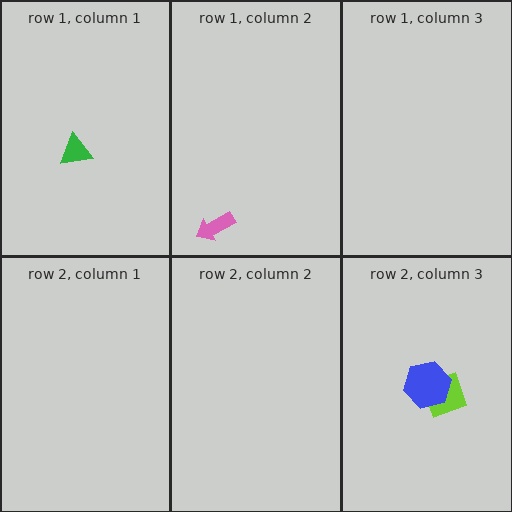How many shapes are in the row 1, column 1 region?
1.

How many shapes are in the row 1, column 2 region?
1.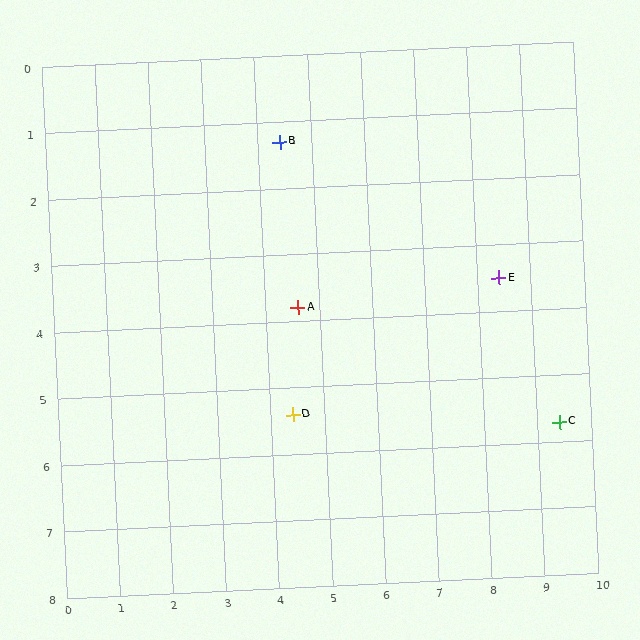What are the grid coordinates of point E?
Point E is at approximately (8.4, 3.5).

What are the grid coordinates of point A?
Point A is at approximately (4.6, 3.8).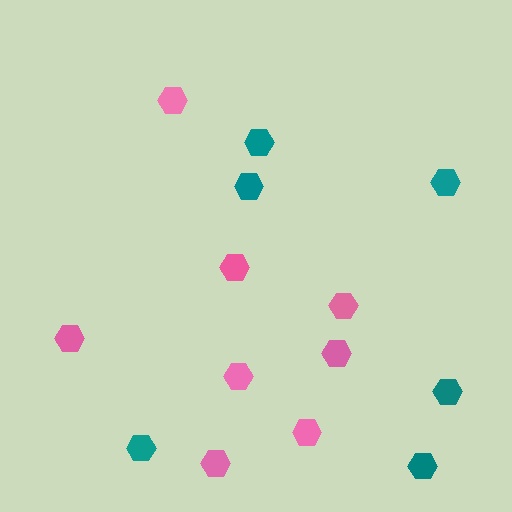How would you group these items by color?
There are 2 groups: one group of teal hexagons (6) and one group of pink hexagons (8).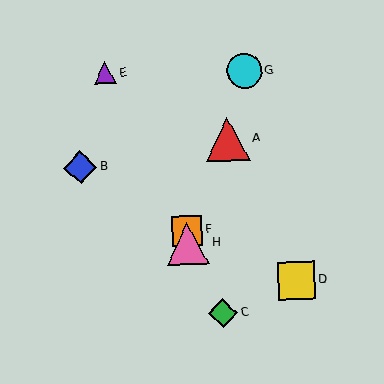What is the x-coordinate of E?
Object E is at x≈105.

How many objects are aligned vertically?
2 objects (F, H) are aligned vertically.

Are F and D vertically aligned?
No, F is at x≈187 and D is at x≈297.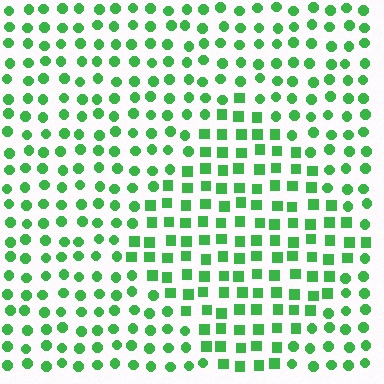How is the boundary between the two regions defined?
The boundary is defined by a change in element shape: squares inside vs. circles outside. All elements share the same color and spacing.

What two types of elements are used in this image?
The image uses squares inside the diamond region and circles outside it.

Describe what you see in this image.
The image is filled with small green elements arranged in a uniform grid. A diamond-shaped region contains squares, while the surrounding area contains circles. The boundary is defined purely by the change in element shape.